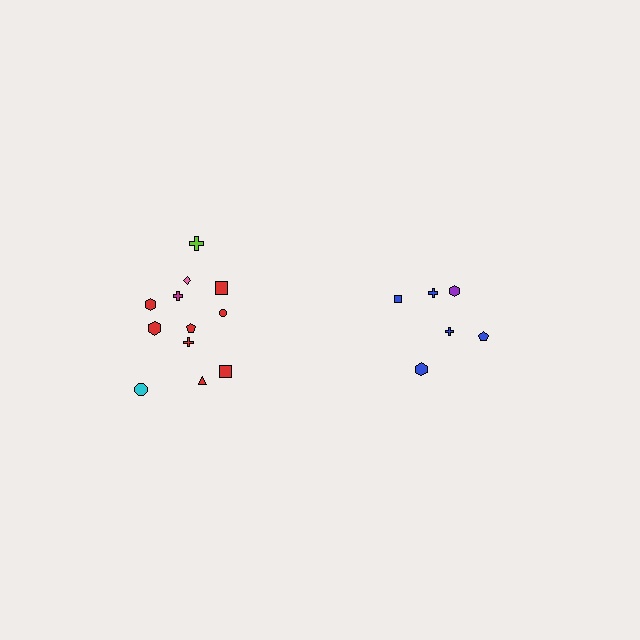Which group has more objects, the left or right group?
The left group.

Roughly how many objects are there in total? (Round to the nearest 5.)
Roughly 20 objects in total.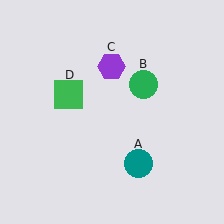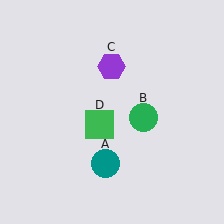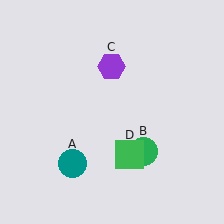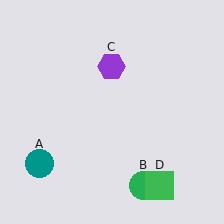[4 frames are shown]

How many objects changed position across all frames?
3 objects changed position: teal circle (object A), green circle (object B), green square (object D).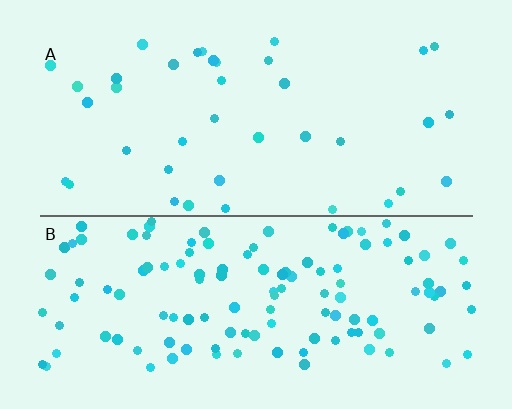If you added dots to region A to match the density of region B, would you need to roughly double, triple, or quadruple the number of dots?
Approximately triple.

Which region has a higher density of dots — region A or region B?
B (the bottom).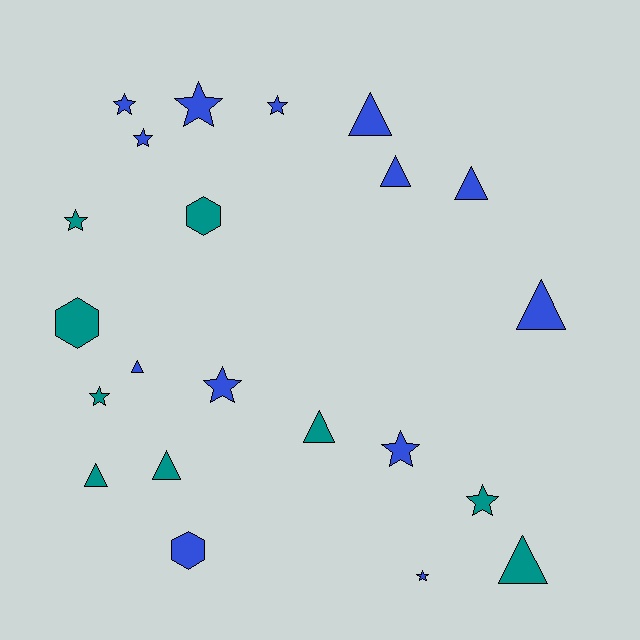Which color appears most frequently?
Blue, with 13 objects.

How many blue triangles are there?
There are 5 blue triangles.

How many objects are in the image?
There are 22 objects.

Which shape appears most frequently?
Star, with 10 objects.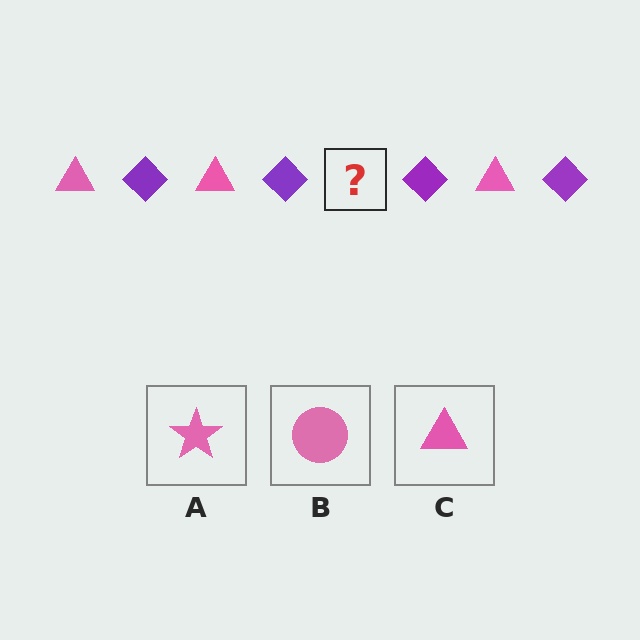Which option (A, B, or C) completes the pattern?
C.